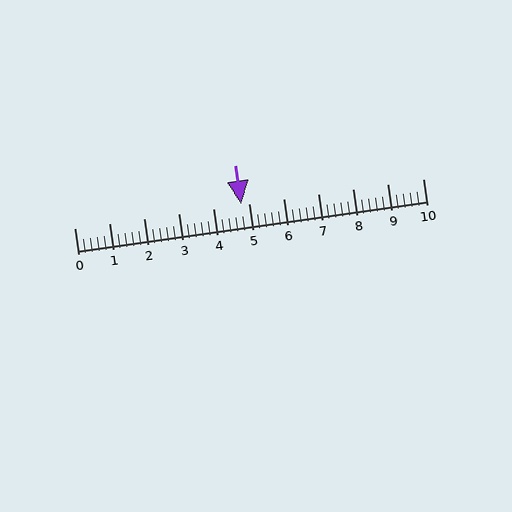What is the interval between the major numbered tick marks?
The major tick marks are spaced 1 units apart.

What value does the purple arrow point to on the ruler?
The purple arrow points to approximately 4.8.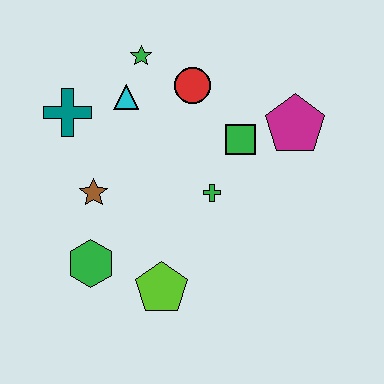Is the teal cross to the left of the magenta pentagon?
Yes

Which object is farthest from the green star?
The lime pentagon is farthest from the green star.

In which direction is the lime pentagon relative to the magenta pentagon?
The lime pentagon is below the magenta pentagon.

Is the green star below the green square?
No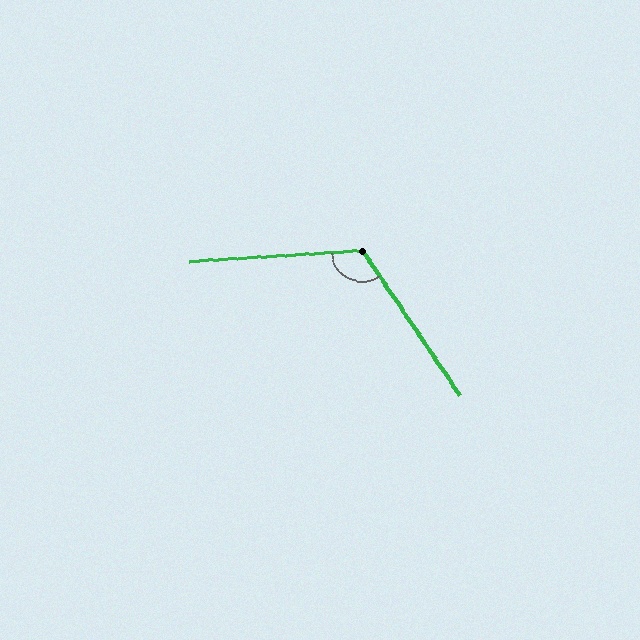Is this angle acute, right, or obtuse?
It is obtuse.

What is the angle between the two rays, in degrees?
Approximately 120 degrees.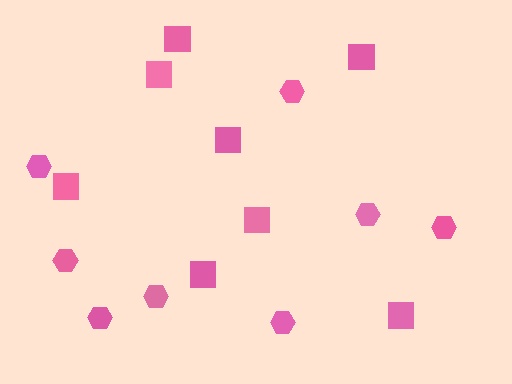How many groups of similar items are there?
There are 2 groups: one group of squares (8) and one group of hexagons (8).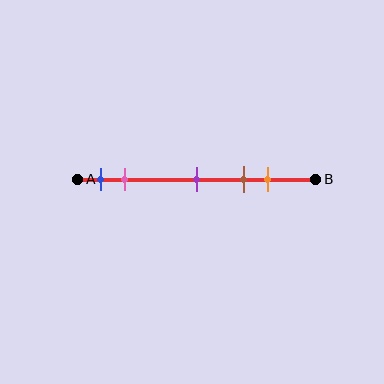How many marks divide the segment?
There are 5 marks dividing the segment.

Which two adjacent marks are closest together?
The blue and pink marks are the closest adjacent pair.